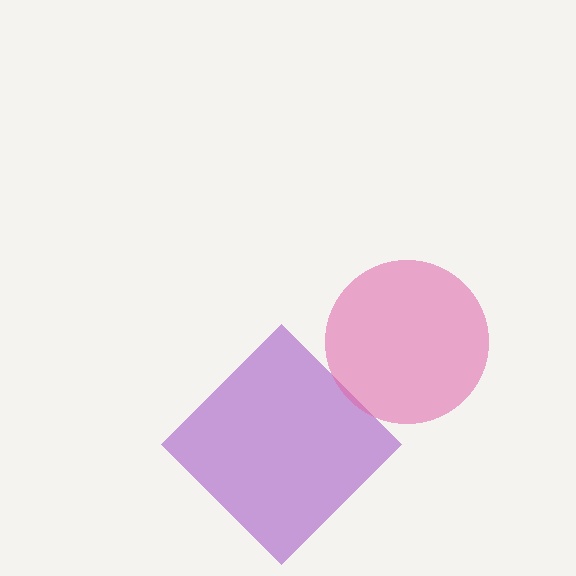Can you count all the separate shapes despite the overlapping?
Yes, there are 2 separate shapes.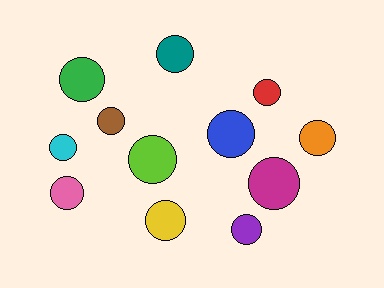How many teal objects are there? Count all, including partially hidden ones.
There is 1 teal object.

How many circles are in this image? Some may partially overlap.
There are 12 circles.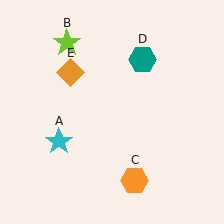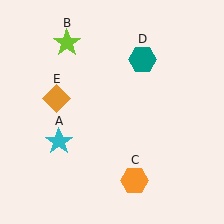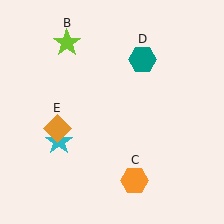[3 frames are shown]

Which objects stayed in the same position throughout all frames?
Cyan star (object A) and lime star (object B) and orange hexagon (object C) and teal hexagon (object D) remained stationary.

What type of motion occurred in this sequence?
The orange diamond (object E) rotated counterclockwise around the center of the scene.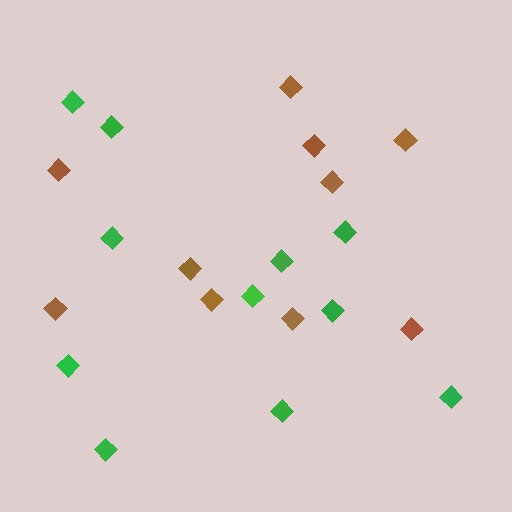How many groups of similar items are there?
There are 2 groups: one group of green diamonds (11) and one group of brown diamonds (10).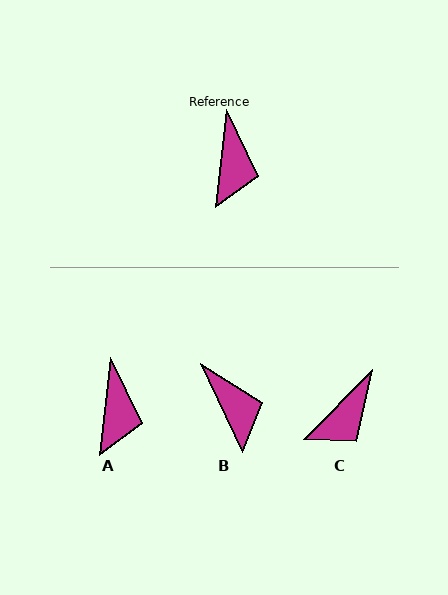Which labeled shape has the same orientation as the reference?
A.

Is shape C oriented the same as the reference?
No, it is off by about 38 degrees.